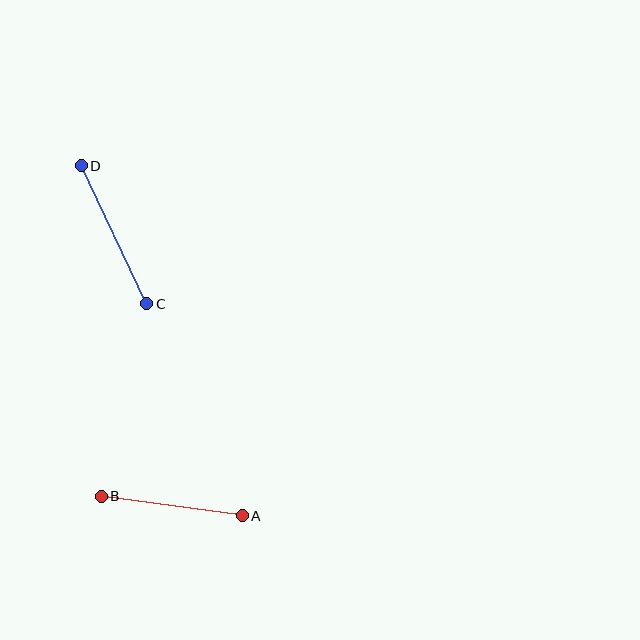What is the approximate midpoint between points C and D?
The midpoint is at approximately (114, 235) pixels.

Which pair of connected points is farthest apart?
Points C and D are farthest apart.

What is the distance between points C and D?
The distance is approximately 153 pixels.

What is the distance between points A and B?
The distance is approximately 143 pixels.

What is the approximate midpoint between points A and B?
The midpoint is at approximately (172, 506) pixels.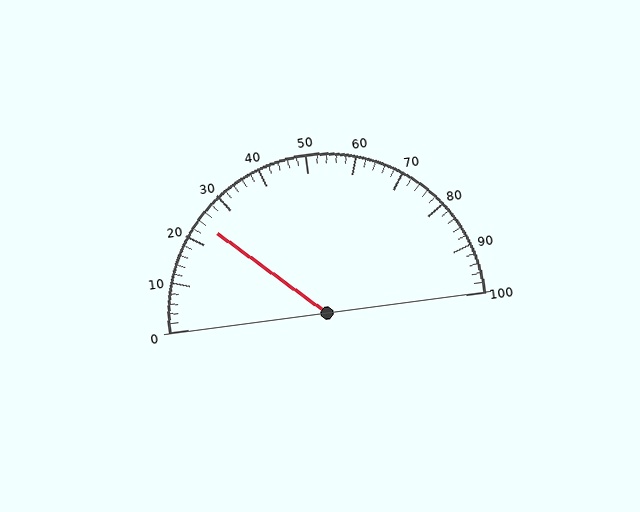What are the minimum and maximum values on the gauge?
The gauge ranges from 0 to 100.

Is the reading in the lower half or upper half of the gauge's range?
The reading is in the lower half of the range (0 to 100).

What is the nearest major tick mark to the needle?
The nearest major tick mark is 20.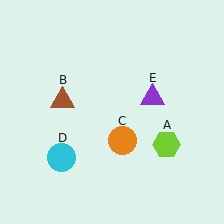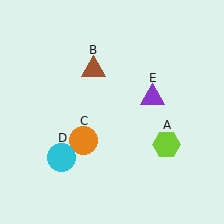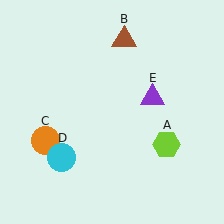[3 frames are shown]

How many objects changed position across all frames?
2 objects changed position: brown triangle (object B), orange circle (object C).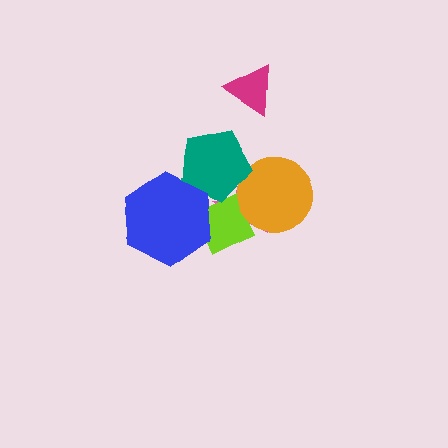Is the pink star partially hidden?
Yes, it is partially covered by another shape.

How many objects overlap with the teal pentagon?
4 objects overlap with the teal pentagon.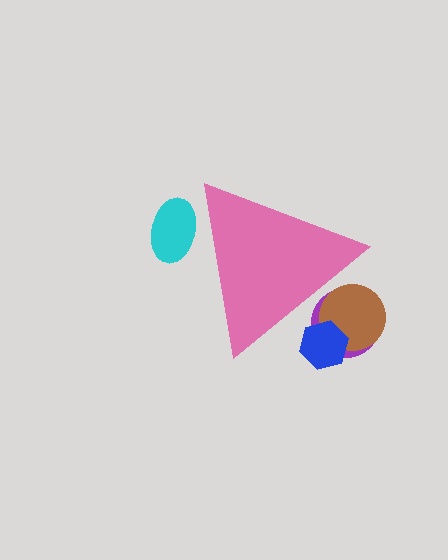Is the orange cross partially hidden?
Yes, the orange cross is partially hidden behind the pink triangle.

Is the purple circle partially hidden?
Yes, the purple circle is partially hidden behind the pink triangle.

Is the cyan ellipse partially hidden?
Yes, the cyan ellipse is partially hidden behind the pink triangle.